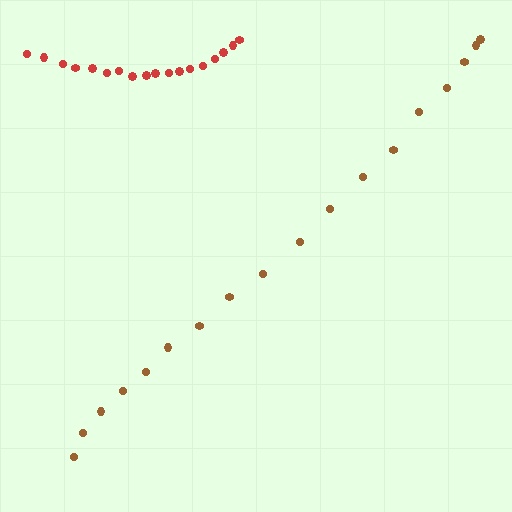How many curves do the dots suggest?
There are 2 distinct paths.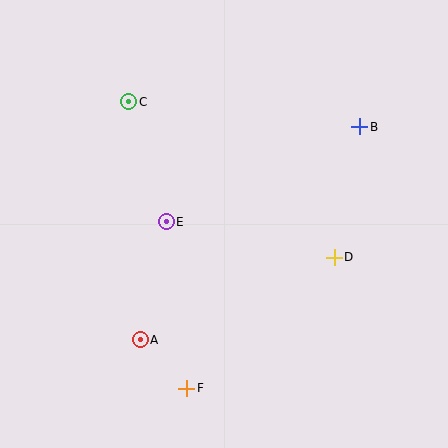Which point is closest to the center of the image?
Point E at (166, 222) is closest to the center.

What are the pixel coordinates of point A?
Point A is at (140, 340).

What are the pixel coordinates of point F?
Point F is at (187, 388).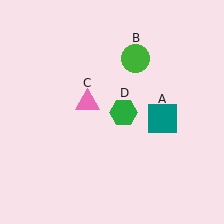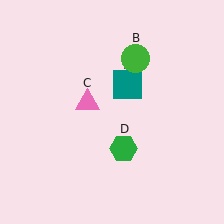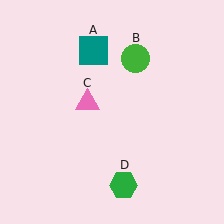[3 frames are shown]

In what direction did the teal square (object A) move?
The teal square (object A) moved up and to the left.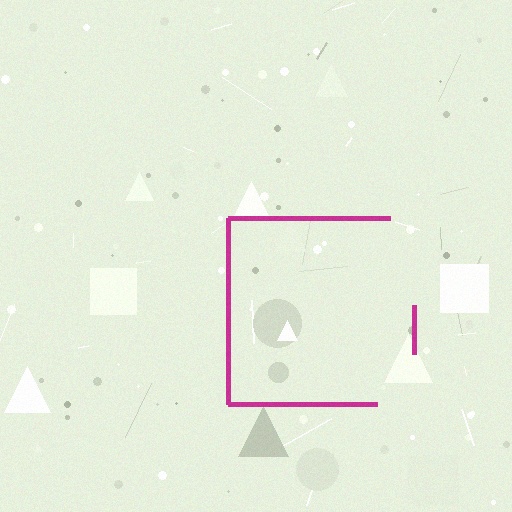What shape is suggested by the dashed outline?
The dashed outline suggests a square.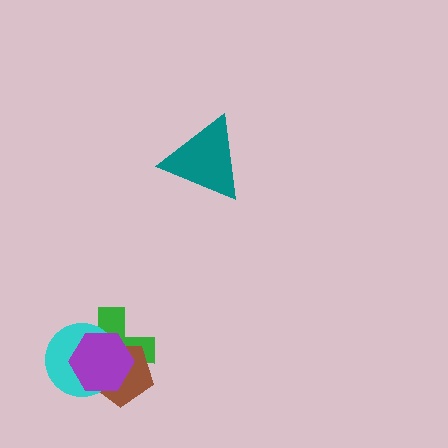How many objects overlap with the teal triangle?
0 objects overlap with the teal triangle.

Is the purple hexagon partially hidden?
No, no other shape covers it.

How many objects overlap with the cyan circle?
3 objects overlap with the cyan circle.